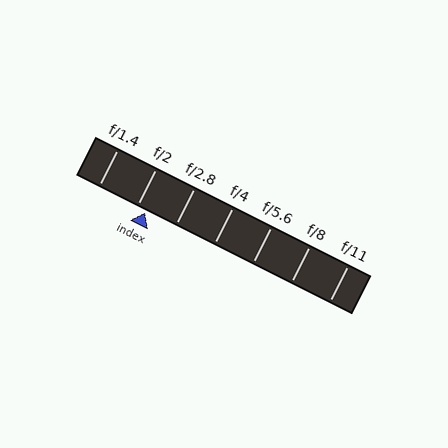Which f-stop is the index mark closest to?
The index mark is closest to f/2.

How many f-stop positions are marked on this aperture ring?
There are 7 f-stop positions marked.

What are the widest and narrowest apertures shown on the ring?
The widest aperture shown is f/1.4 and the narrowest is f/11.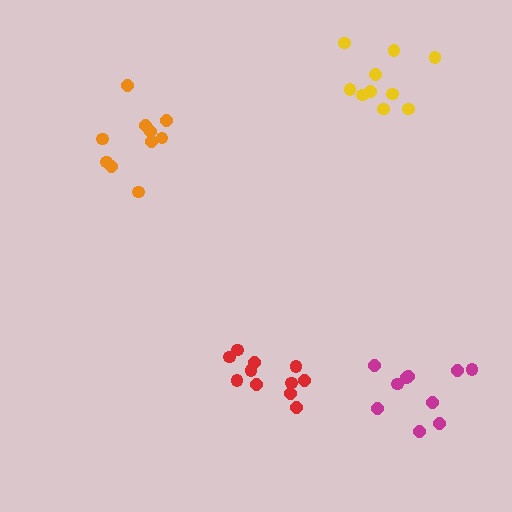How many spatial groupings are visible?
There are 4 spatial groupings.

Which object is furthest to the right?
The magenta cluster is rightmost.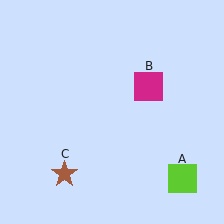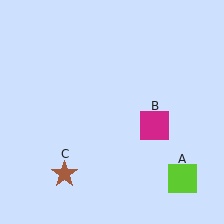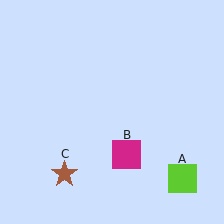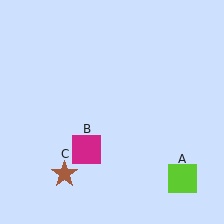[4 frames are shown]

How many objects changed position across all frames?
1 object changed position: magenta square (object B).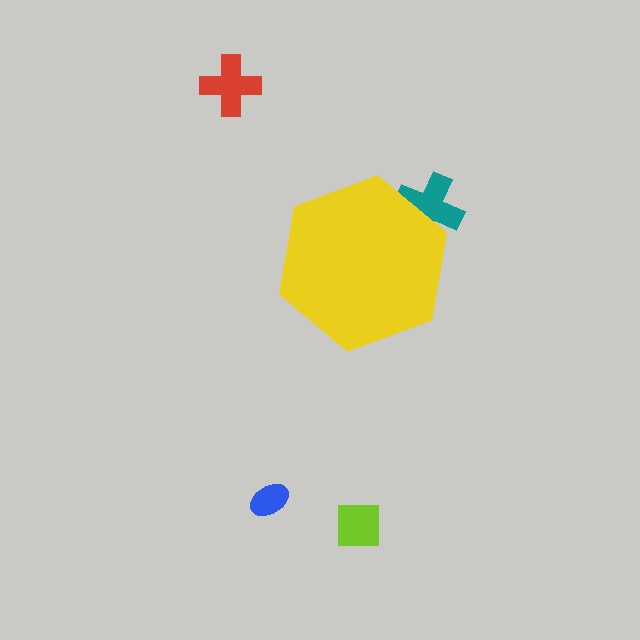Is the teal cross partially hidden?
Yes, the teal cross is partially hidden behind the yellow hexagon.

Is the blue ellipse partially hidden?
No, the blue ellipse is fully visible.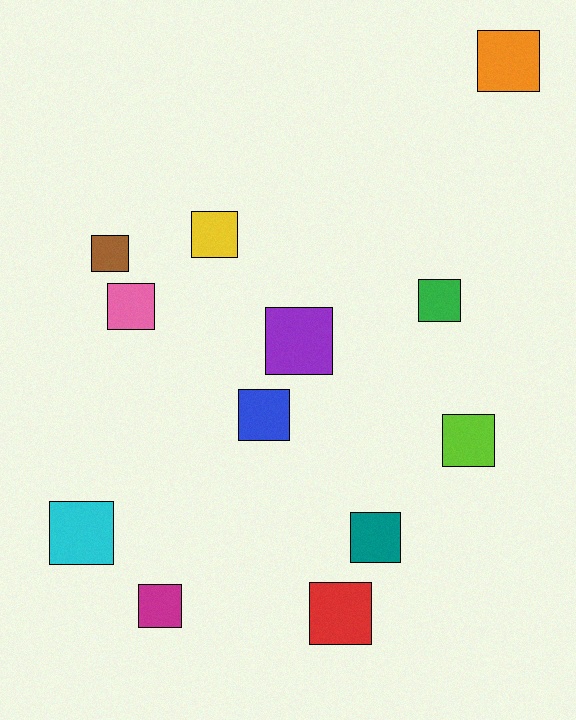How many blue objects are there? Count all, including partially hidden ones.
There is 1 blue object.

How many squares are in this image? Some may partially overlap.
There are 12 squares.